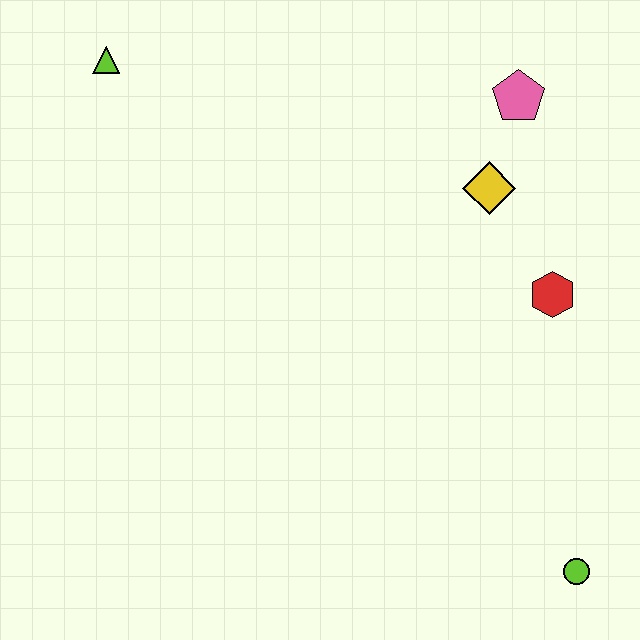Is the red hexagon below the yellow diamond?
Yes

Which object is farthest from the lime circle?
The lime triangle is farthest from the lime circle.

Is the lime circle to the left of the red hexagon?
No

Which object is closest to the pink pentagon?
The yellow diamond is closest to the pink pentagon.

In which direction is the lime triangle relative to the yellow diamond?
The lime triangle is to the left of the yellow diamond.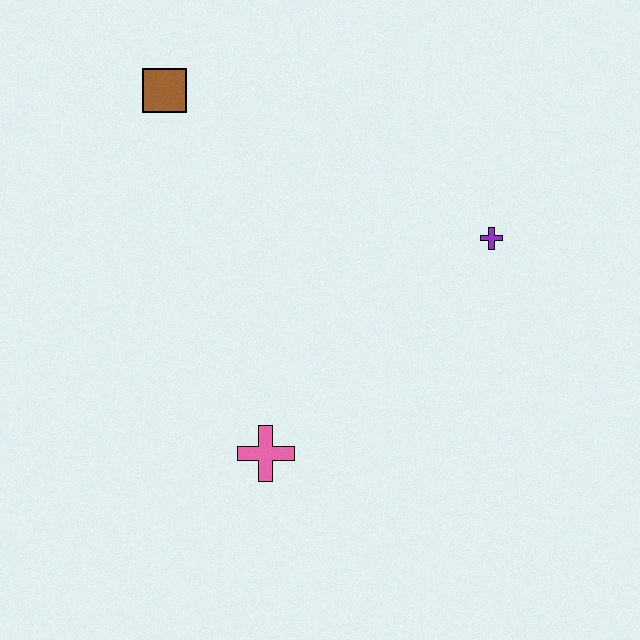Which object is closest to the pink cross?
The purple cross is closest to the pink cross.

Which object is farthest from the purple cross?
The brown square is farthest from the purple cross.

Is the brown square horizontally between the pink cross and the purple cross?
No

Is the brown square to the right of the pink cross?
No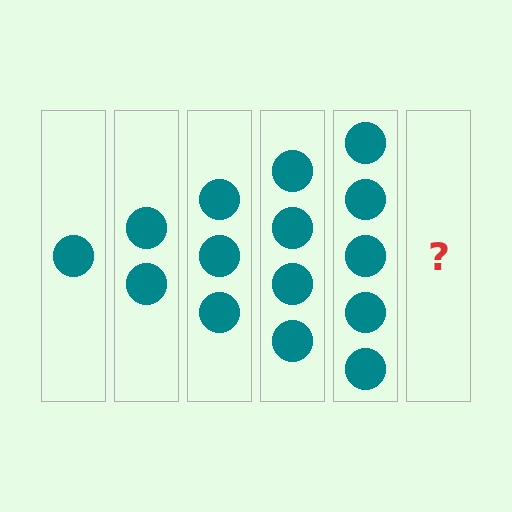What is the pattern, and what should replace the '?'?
The pattern is that each step adds one more circle. The '?' should be 6 circles.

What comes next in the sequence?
The next element should be 6 circles.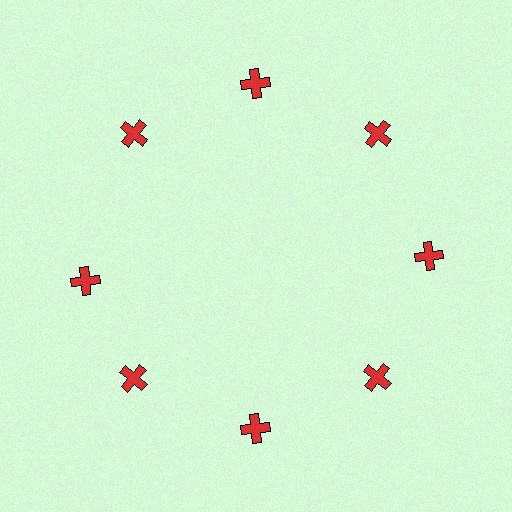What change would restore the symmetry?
The symmetry would be restored by rotating it back into even spacing with its neighbors so that all 8 crosses sit at equal angles and equal distance from the center.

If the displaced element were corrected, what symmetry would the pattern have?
It would have 8-fold rotational symmetry — the pattern would map onto itself every 45 degrees.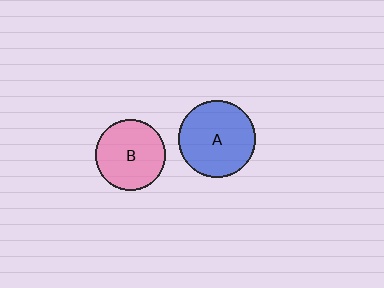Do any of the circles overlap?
No, none of the circles overlap.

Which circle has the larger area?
Circle A (blue).